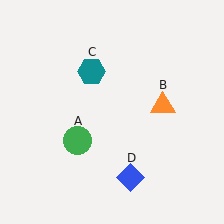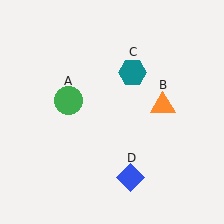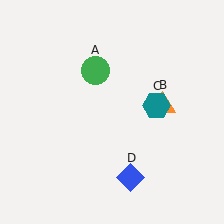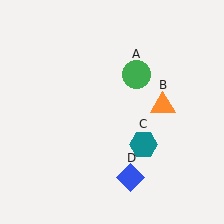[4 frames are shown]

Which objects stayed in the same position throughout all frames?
Orange triangle (object B) and blue diamond (object D) remained stationary.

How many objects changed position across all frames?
2 objects changed position: green circle (object A), teal hexagon (object C).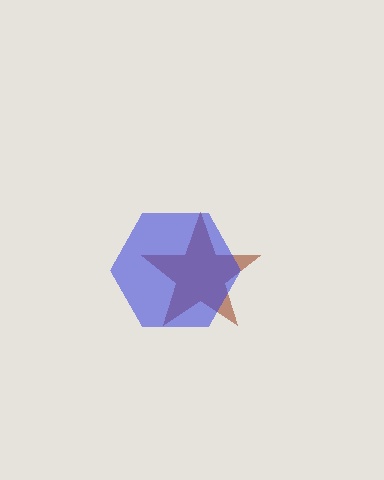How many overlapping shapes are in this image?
There are 2 overlapping shapes in the image.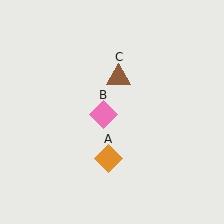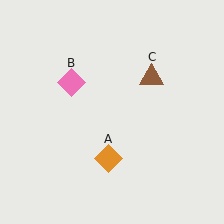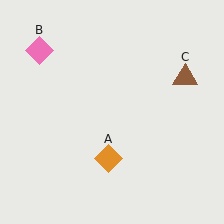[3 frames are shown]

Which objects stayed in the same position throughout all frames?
Orange diamond (object A) remained stationary.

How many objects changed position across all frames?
2 objects changed position: pink diamond (object B), brown triangle (object C).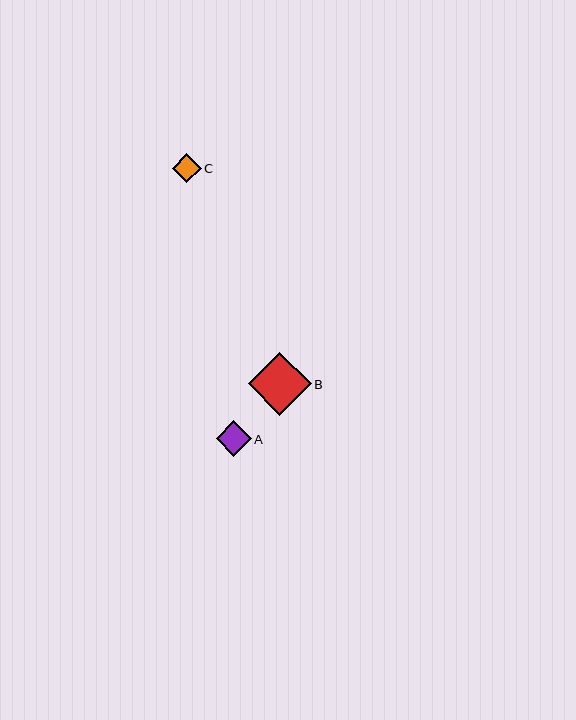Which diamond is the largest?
Diamond B is the largest with a size of approximately 63 pixels.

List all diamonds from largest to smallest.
From largest to smallest: B, A, C.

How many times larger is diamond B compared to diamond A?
Diamond B is approximately 1.8 times the size of diamond A.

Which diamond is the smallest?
Diamond C is the smallest with a size of approximately 29 pixels.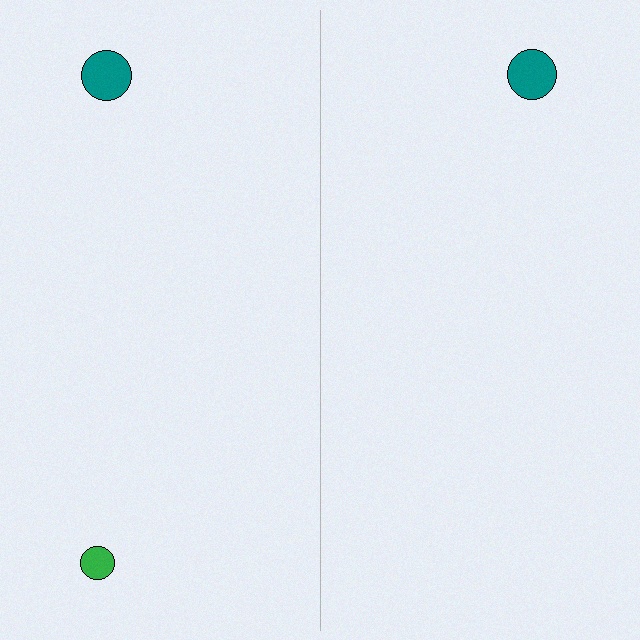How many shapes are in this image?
There are 3 shapes in this image.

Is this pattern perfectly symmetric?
No, the pattern is not perfectly symmetric. A green circle is missing from the right side.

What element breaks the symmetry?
A green circle is missing from the right side.